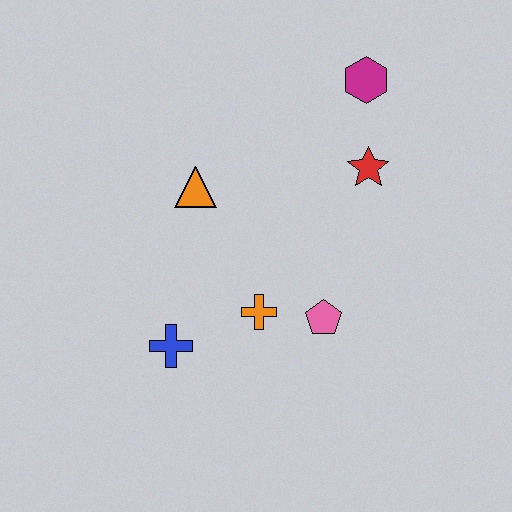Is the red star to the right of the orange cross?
Yes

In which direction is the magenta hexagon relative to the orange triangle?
The magenta hexagon is to the right of the orange triangle.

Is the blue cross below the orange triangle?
Yes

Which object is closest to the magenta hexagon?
The red star is closest to the magenta hexagon.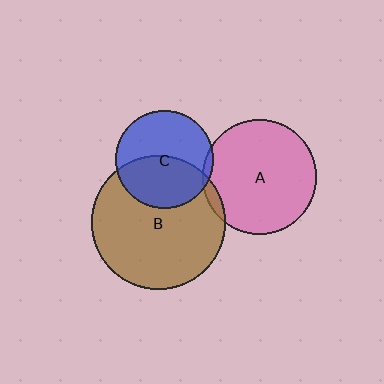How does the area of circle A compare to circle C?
Approximately 1.4 times.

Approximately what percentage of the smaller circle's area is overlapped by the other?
Approximately 5%.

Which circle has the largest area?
Circle B (brown).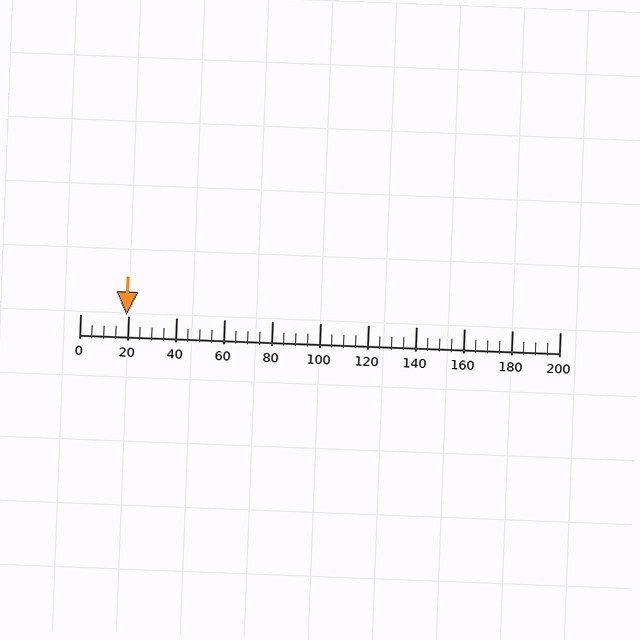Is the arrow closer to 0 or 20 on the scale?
The arrow is closer to 20.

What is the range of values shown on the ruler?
The ruler shows values from 0 to 200.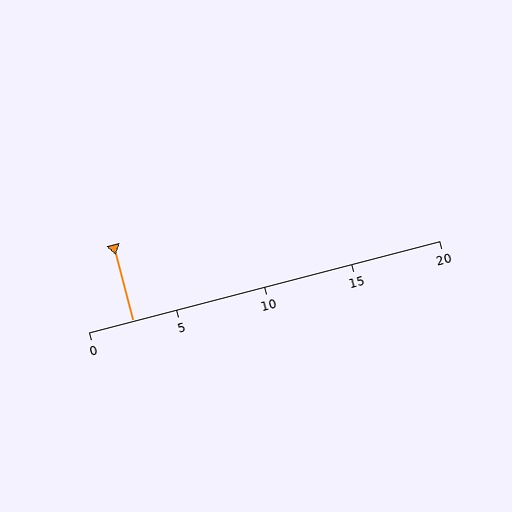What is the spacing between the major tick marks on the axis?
The major ticks are spaced 5 apart.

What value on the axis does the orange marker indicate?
The marker indicates approximately 2.5.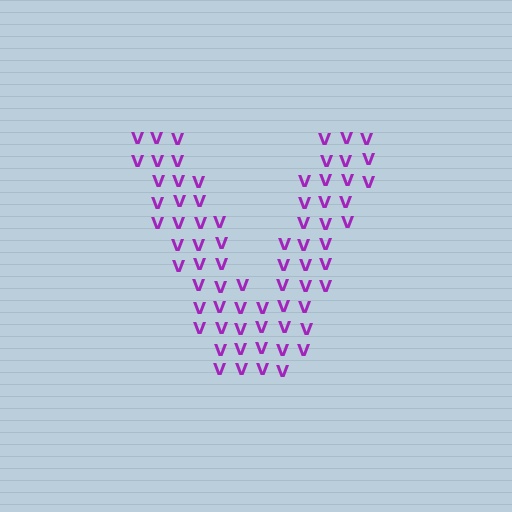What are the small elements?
The small elements are letter V's.